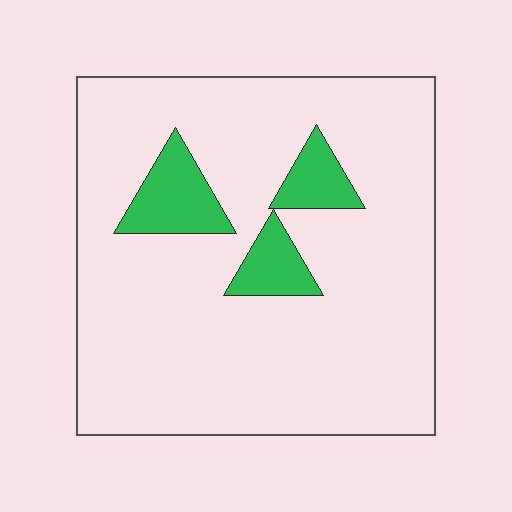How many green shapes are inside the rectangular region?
3.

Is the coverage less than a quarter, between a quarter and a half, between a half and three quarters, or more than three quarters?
Less than a quarter.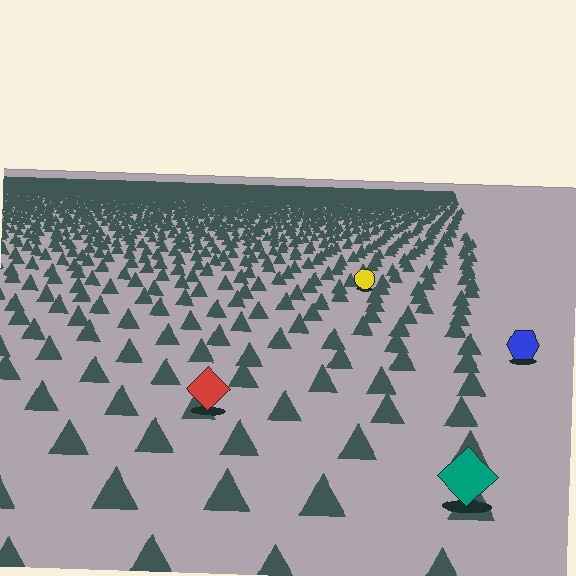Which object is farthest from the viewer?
The yellow circle is farthest from the viewer. It appears smaller and the ground texture around it is denser.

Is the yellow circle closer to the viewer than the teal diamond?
No. The teal diamond is closer — you can tell from the texture gradient: the ground texture is coarser near it.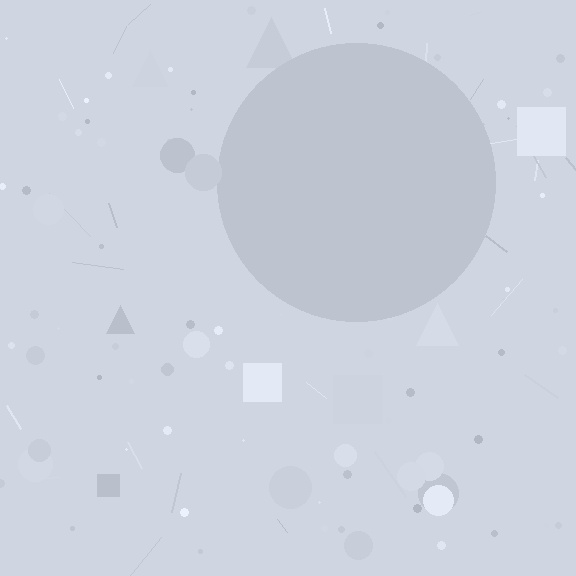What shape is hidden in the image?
A circle is hidden in the image.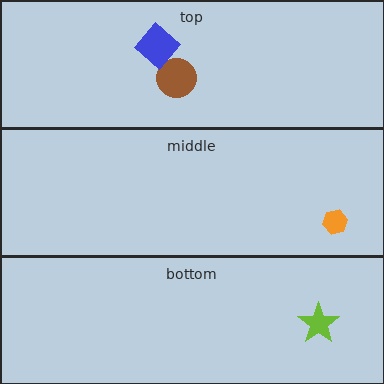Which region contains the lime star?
The bottom region.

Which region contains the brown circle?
The top region.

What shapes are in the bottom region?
The lime star.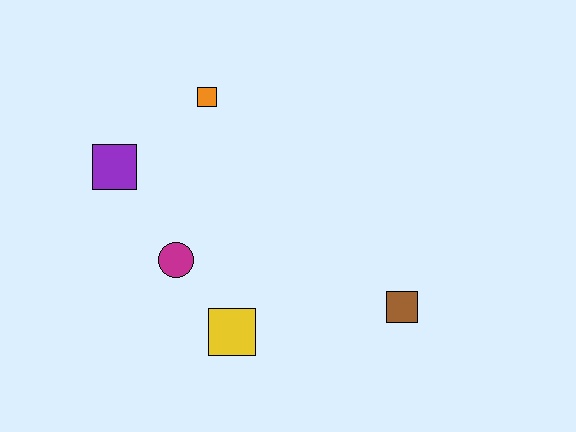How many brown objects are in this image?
There is 1 brown object.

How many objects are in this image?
There are 5 objects.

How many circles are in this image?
There is 1 circle.